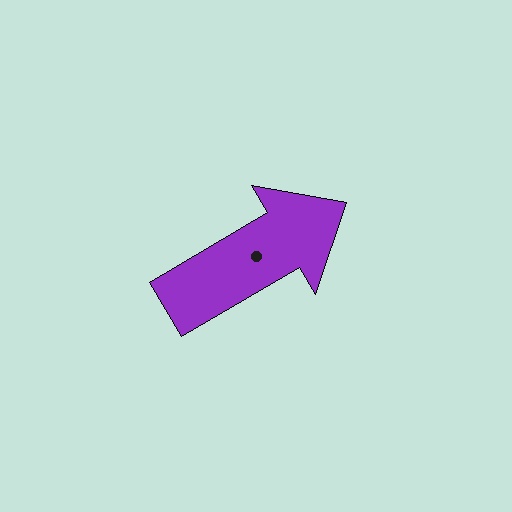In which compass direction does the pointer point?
Northeast.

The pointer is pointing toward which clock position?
Roughly 2 o'clock.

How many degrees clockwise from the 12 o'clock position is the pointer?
Approximately 60 degrees.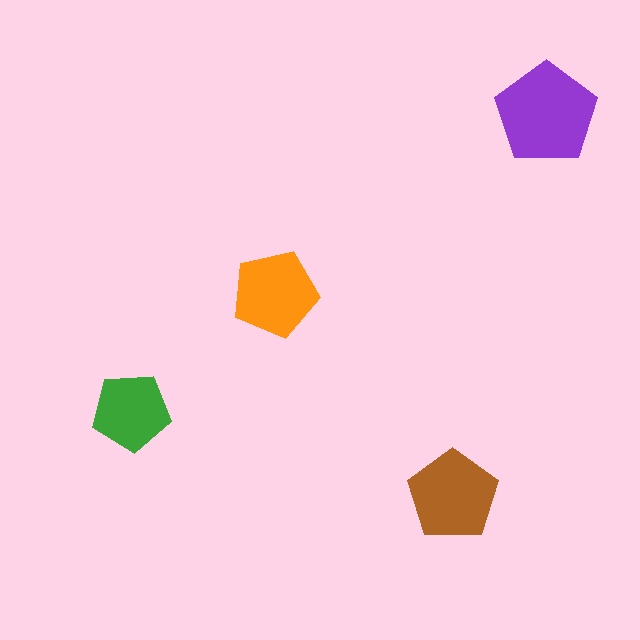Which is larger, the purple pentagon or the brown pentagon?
The purple one.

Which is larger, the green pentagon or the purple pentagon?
The purple one.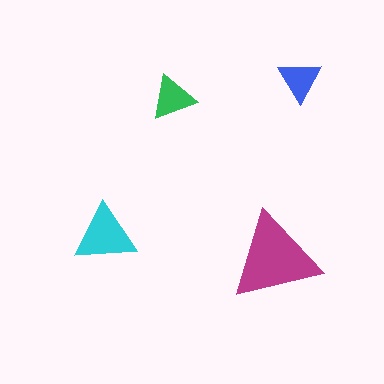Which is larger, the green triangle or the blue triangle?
The green one.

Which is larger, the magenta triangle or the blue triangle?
The magenta one.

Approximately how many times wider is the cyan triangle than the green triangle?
About 1.5 times wider.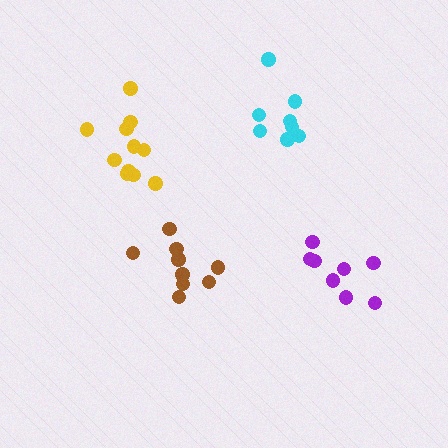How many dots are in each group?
Group 1: 8 dots, Group 2: 9 dots, Group 3: 11 dots, Group 4: 8 dots (36 total).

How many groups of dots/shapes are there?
There are 4 groups.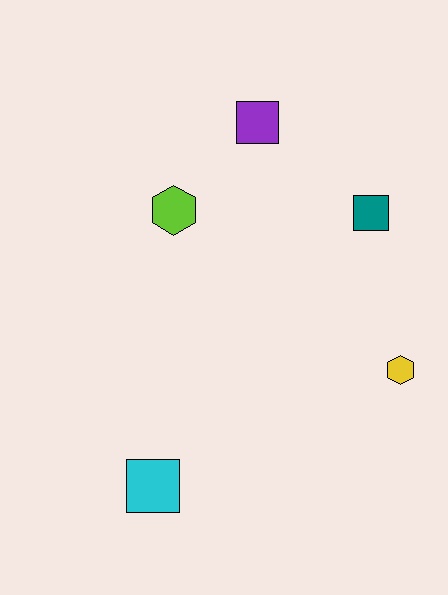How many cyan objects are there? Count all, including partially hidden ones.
There is 1 cyan object.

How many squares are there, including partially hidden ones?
There are 3 squares.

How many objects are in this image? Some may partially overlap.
There are 5 objects.